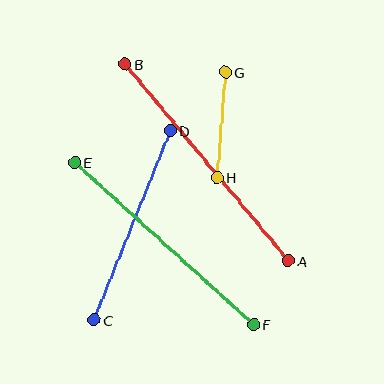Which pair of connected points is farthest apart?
Points A and B are farthest apart.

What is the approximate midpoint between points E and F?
The midpoint is at approximately (164, 243) pixels.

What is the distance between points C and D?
The distance is approximately 204 pixels.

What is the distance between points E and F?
The distance is approximately 242 pixels.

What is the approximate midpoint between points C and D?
The midpoint is at approximately (132, 225) pixels.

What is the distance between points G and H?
The distance is approximately 106 pixels.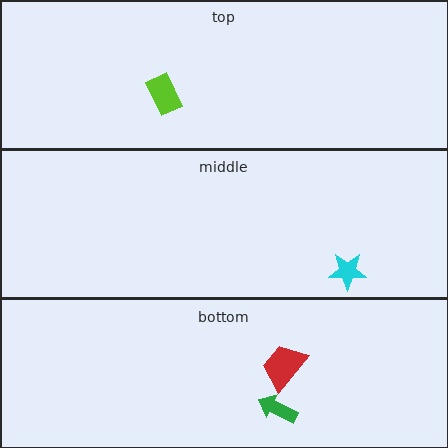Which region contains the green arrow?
The bottom region.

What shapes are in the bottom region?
The green arrow, the red trapezoid.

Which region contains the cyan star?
The middle region.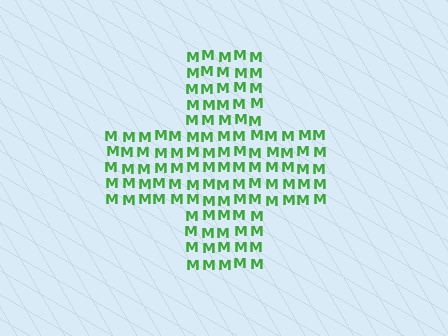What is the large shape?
The large shape is a cross.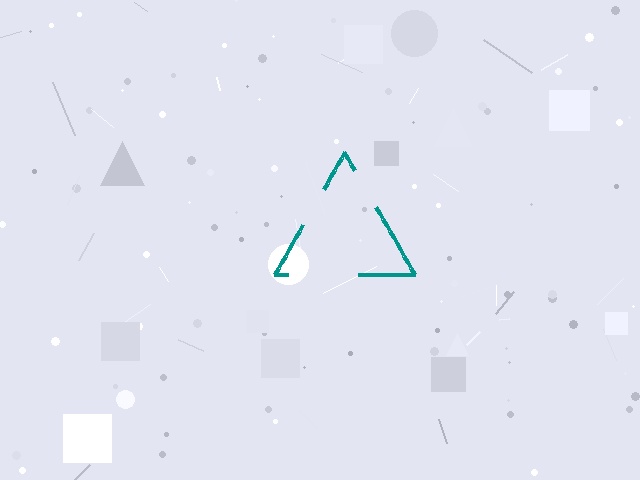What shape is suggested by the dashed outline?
The dashed outline suggests a triangle.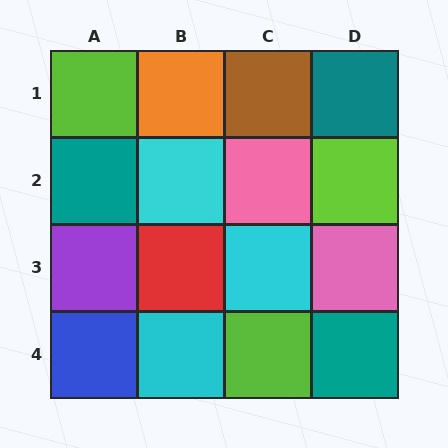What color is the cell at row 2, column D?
Lime.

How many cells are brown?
1 cell is brown.